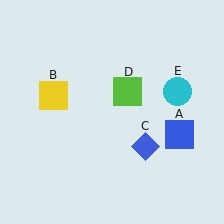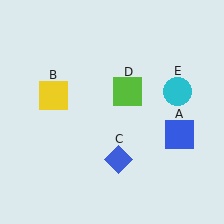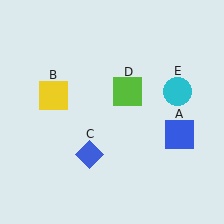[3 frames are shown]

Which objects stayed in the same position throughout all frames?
Blue square (object A) and yellow square (object B) and lime square (object D) and cyan circle (object E) remained stationary.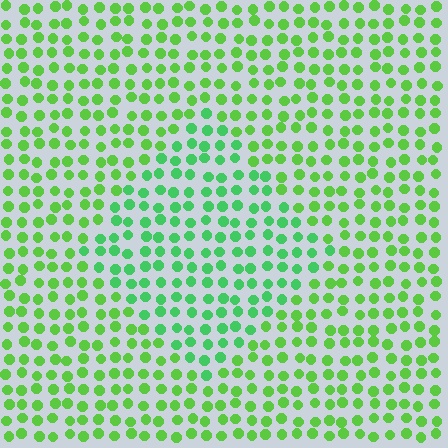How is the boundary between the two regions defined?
The boundary is defined purely by a slight shift in hue (about 27 degrees). Spacing, size, and orientation are identical on both sides.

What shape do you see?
I see a diamond.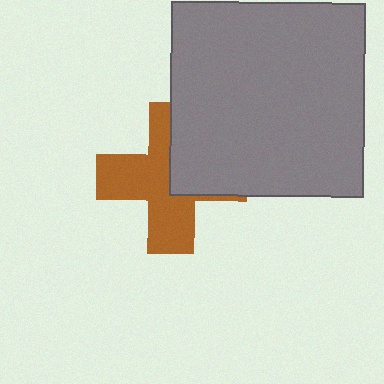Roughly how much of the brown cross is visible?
About half of it is visible (roughly 63%).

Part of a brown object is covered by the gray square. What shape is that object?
It is a cross.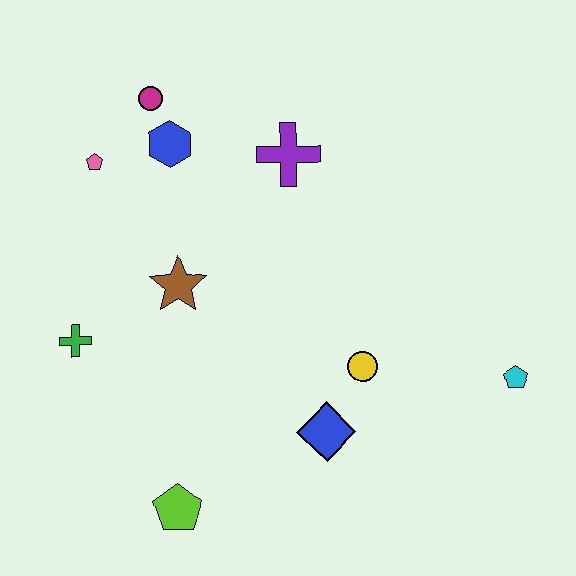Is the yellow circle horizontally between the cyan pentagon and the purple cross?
Yes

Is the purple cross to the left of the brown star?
No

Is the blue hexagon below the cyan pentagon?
No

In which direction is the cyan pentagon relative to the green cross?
The cyan pentagon is to the right of the green cross.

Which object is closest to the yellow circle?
The blue diamond is closest to the yellow circle.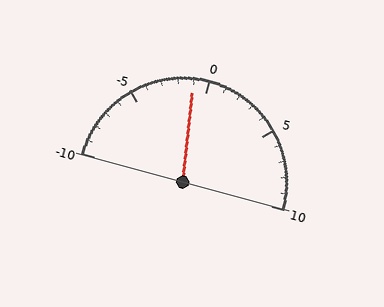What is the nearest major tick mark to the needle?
The nearest major tick mark is 0.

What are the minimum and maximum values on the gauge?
The gauge ranges from -10 to 10.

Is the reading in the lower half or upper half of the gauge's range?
The reading is in the lower half of the range (-10 to 10).